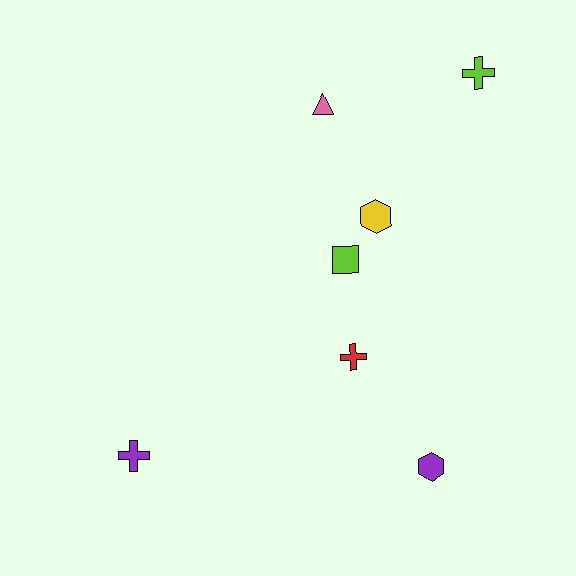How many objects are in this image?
There are 7 objects.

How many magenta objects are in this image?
There are no magenta objects.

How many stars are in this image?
There are no stars.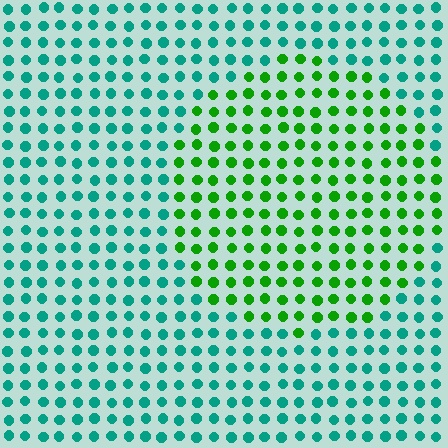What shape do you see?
I see a circle.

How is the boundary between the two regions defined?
The boundary is defined purely by a slight shift in hue (about 52 degrees). Spacing, size, and orientation are identical on both sides.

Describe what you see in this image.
The image is filled with small teal elements in a uniform arrangement. A circle-shaped region is visible where the elements are tinted to a slightly different hue, forming a subtle color boundary.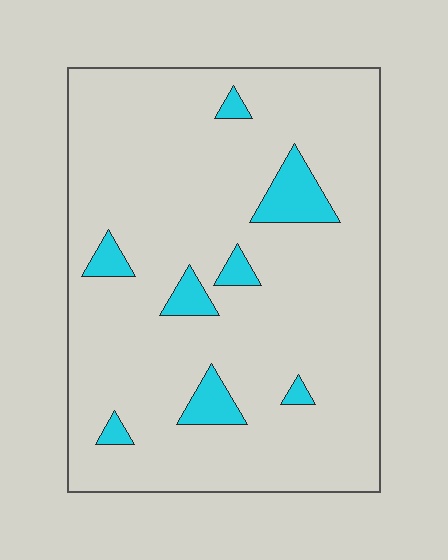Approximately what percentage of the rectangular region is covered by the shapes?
Approximately 10%.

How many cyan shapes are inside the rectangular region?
8.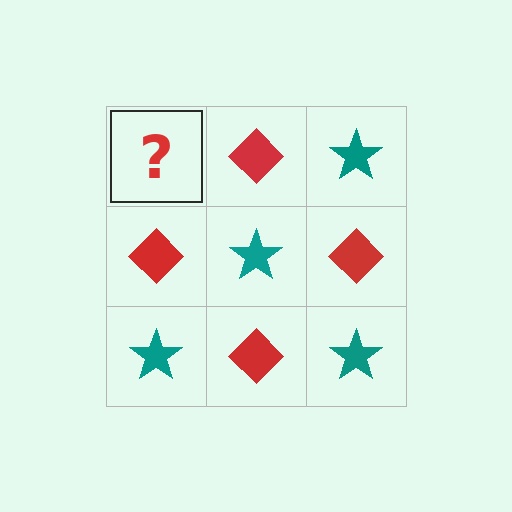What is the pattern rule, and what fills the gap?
The rule is that it alternates teal star and red diamond in a checkerboard pattern. The gap should be filled with a teal star.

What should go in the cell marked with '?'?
The missing cell should contain a teal star.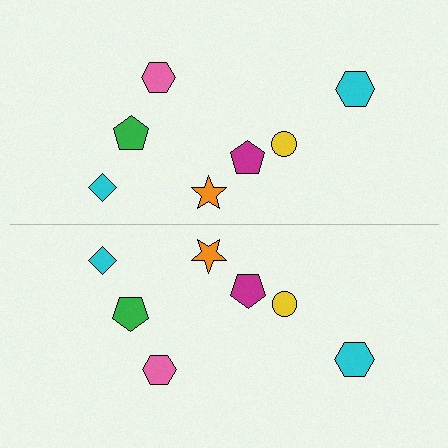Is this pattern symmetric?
Yes, this pattern has bilateral (reflection) symmetry.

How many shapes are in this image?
There are 14 shapes in this image.